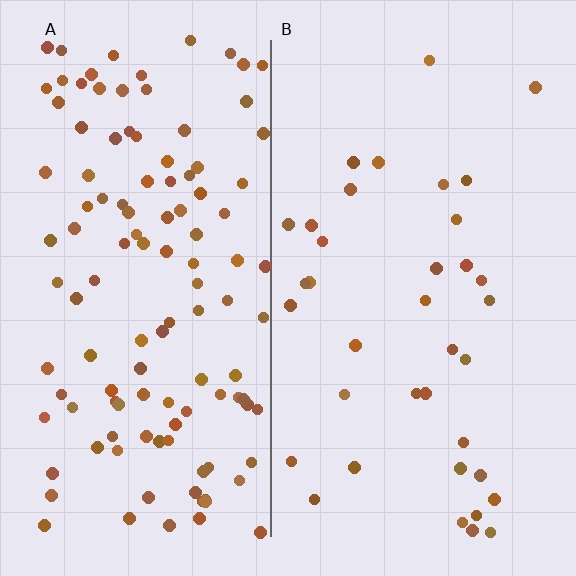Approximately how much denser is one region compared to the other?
Approximately 3.2× — region A over region B.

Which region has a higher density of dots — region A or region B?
A (the left).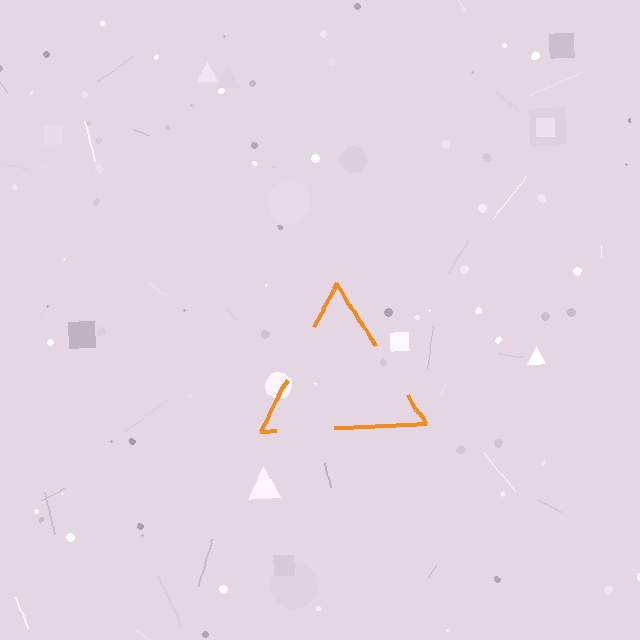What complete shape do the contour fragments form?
The contour fragments form a triangle.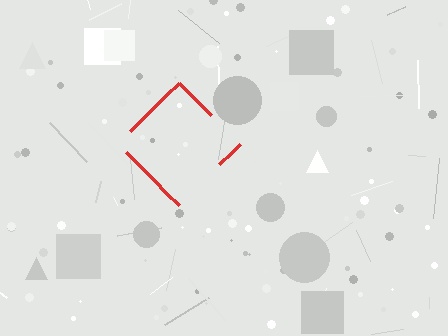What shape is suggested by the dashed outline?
The dashed outline suggests a diamond.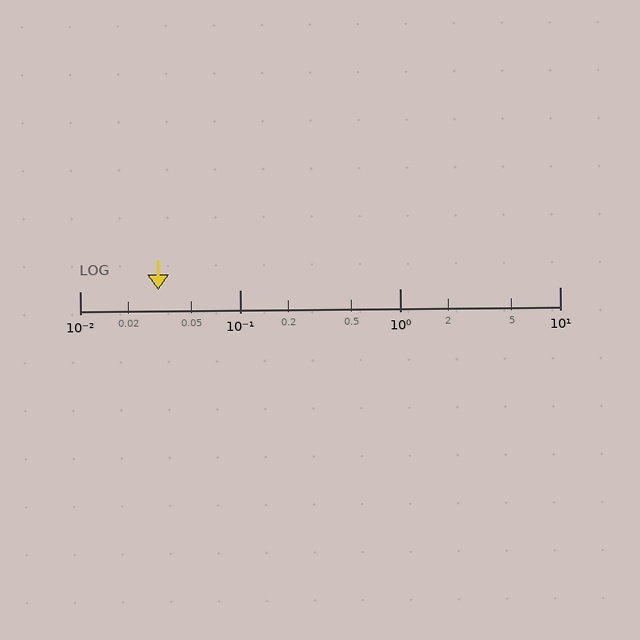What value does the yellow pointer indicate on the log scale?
The pointer indicates approximately 0.031.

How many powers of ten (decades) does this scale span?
The scale spans 3 decades, from 0.01 to 10.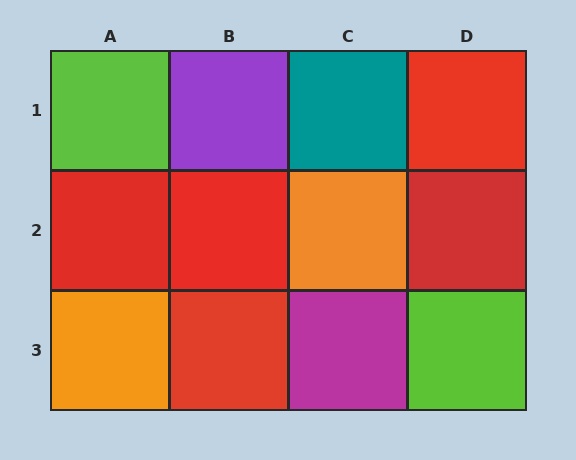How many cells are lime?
2 cells are lime.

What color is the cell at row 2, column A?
Red.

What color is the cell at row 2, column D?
Red.